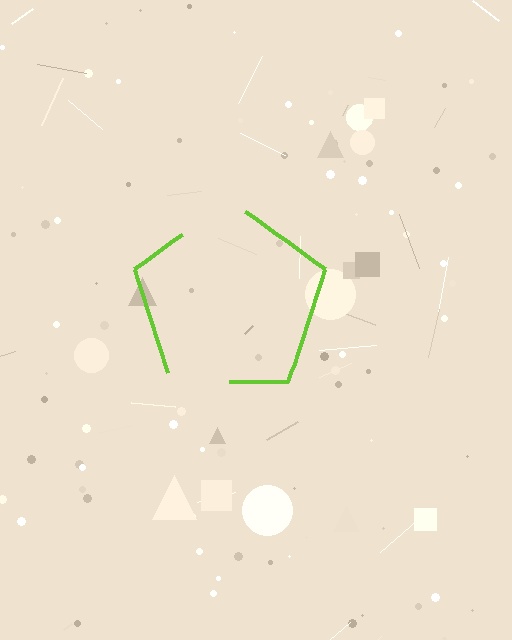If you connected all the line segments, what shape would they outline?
They would outline a pentagon.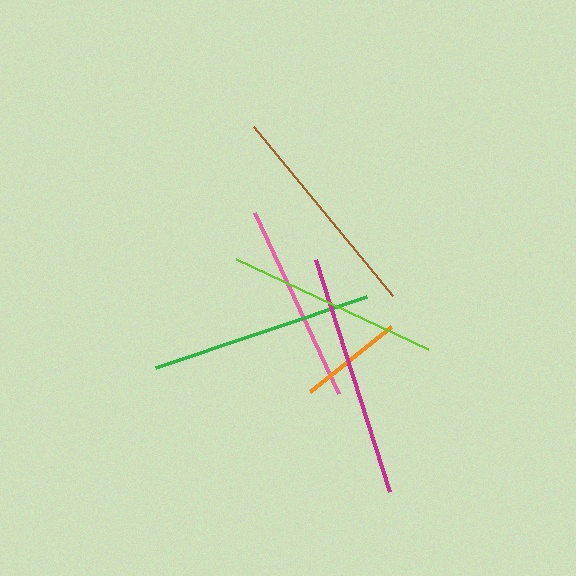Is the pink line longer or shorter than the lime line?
The lime line is longer than the pink line.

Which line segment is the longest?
The magenta line is the longest at approximately 244 pixels.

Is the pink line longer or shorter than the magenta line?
The magenta line is longer than the pink line.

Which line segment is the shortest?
The orange line is the shortest at approximately 104 pixels.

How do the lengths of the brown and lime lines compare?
The brown and lime lines are approximately the same length.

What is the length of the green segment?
The green segment is approximately 222 pixels long.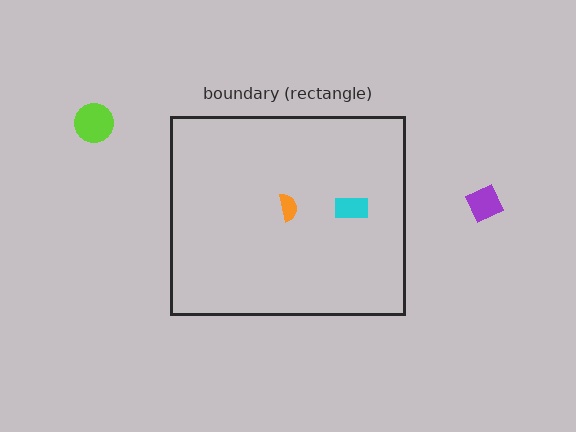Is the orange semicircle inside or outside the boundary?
Inside.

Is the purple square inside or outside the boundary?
Outside.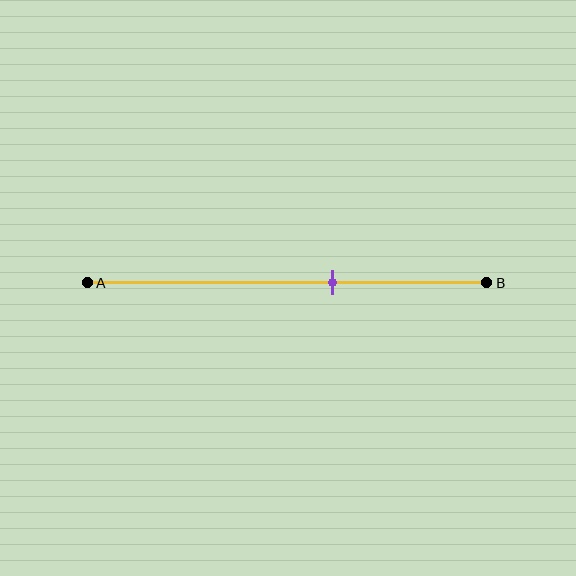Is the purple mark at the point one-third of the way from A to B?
No, the mark is at about 60% from A, not at the 33% one-third point.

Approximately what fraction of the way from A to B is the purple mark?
The purple mark is approximately 60% of the way from A to B.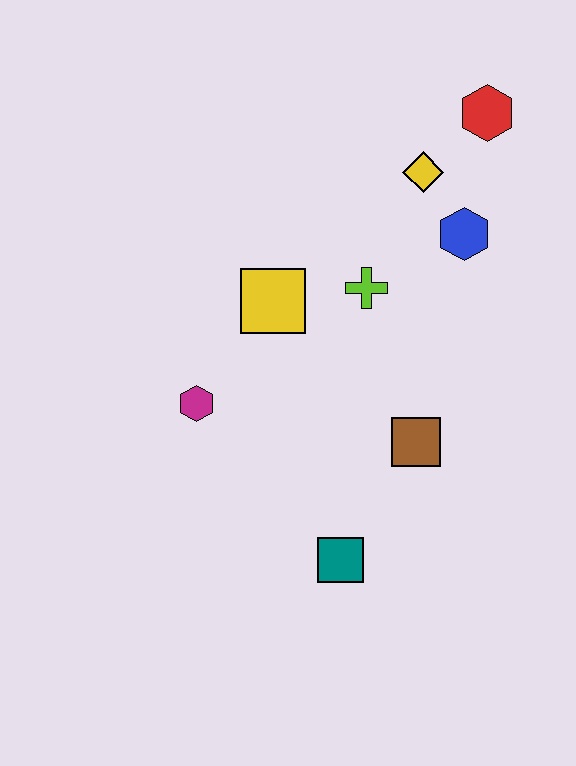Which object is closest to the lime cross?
The yellow square is closest to the lime cross.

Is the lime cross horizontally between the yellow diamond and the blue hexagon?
No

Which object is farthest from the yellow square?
The red hexagon is farthest from the yellow square.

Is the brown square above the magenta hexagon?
No